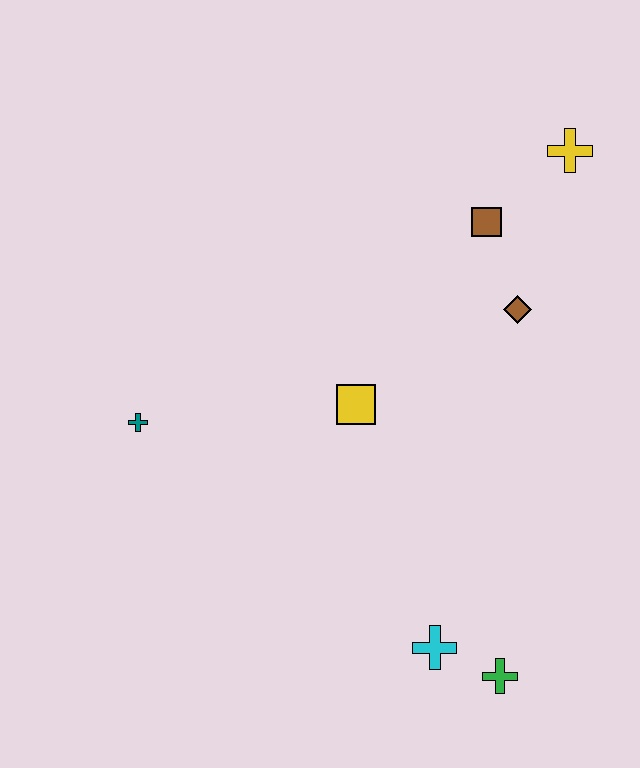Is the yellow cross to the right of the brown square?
Yes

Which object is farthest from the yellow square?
The yellow cross is farthest from the yellow square.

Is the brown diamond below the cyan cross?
No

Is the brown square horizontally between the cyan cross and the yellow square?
No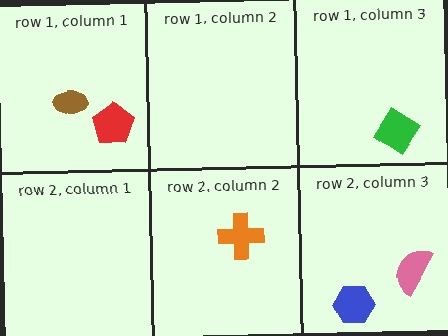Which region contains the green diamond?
The row 1, column 3 region.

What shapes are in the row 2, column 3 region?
The blue hexagon, the pink semicircle.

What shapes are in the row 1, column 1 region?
The red pentagon, the brown ellipse.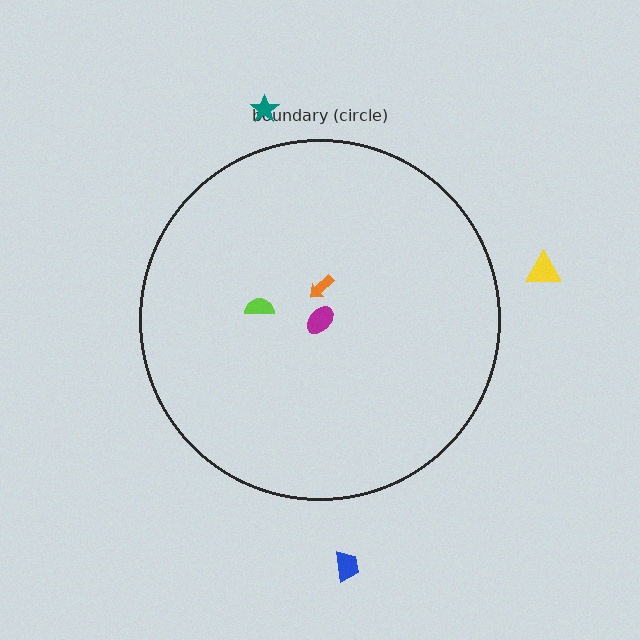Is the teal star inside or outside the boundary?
Outside.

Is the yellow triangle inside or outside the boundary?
Outside.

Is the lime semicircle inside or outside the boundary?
Inside.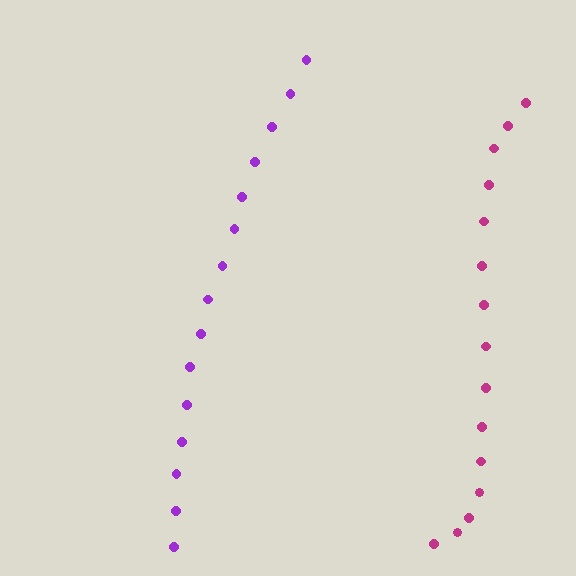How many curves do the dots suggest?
There are 2 distinct paths.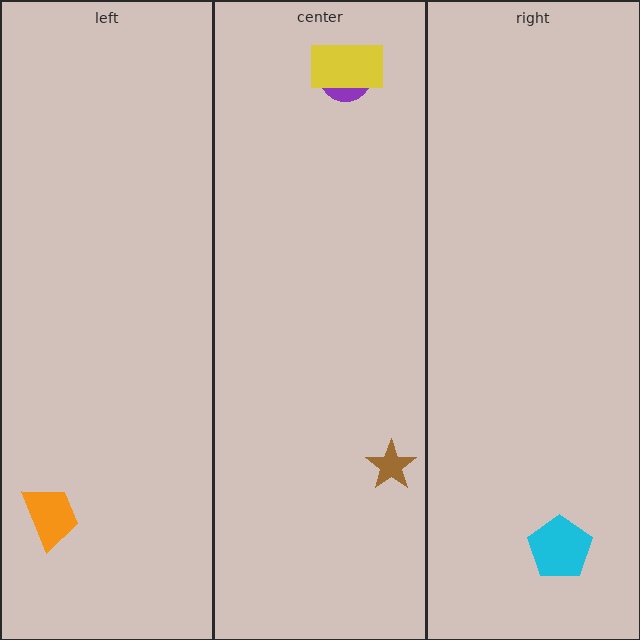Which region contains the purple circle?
The center region.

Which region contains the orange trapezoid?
The left region.